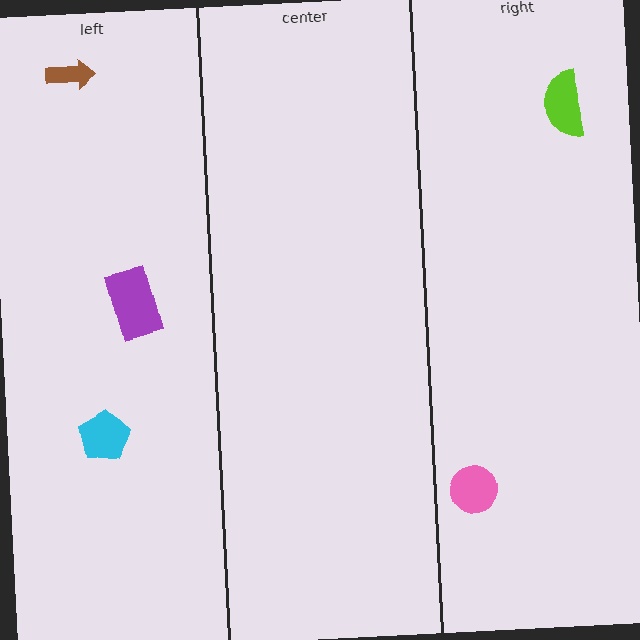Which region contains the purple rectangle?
The left region.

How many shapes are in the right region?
2.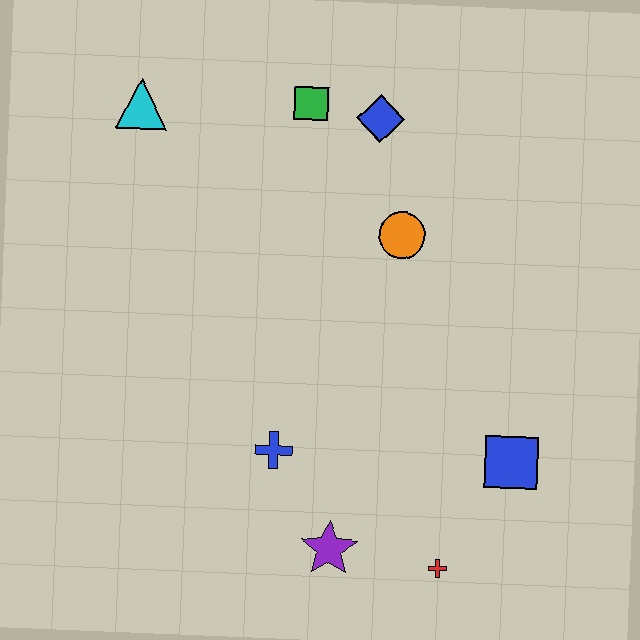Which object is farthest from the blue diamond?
The red cross is farthest from the blue diamond.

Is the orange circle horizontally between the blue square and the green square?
Yes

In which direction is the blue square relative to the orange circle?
The blue square is below the orange circle.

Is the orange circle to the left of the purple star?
No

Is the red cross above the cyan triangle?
No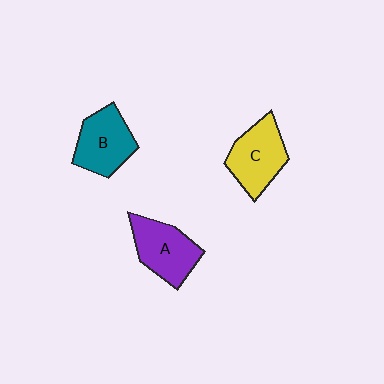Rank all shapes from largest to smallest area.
From largest to smallest: C (yellow), A (purple), B (teal).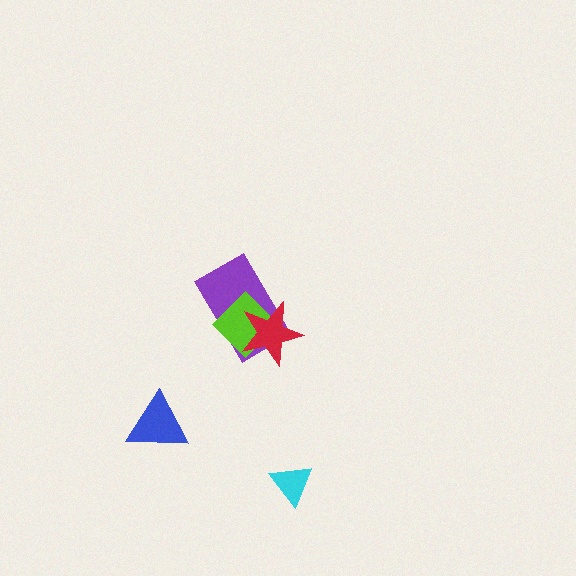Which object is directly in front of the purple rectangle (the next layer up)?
The lime diamond is directly in front of the purple rectangle.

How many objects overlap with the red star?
2 objects overlap with the red star.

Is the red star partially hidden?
No, no other shape covers it.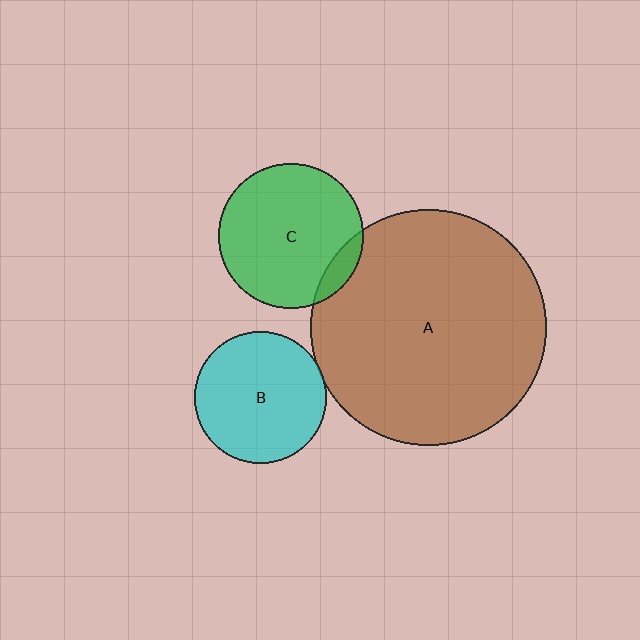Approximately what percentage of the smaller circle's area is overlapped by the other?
Approximately 5%.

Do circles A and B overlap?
Yes.